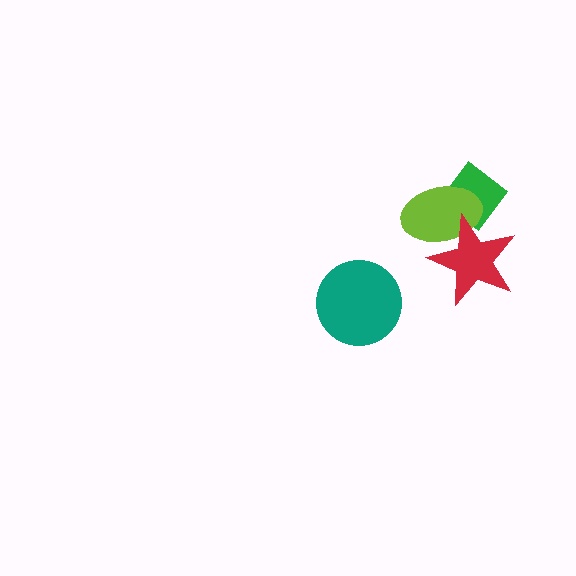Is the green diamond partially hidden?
Yes, it is partially covered by another shape.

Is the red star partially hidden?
No, no other shape covers it.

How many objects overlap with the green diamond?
2 objects overlap with the green diamond.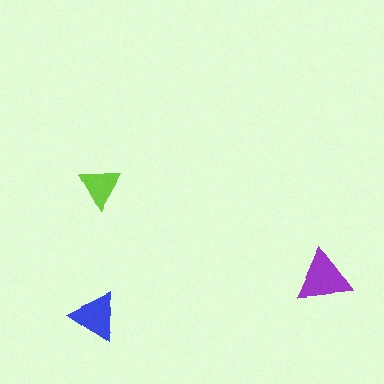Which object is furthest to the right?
The purple triangle is rightmost.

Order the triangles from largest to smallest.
the purple one, the blue one, the lime one.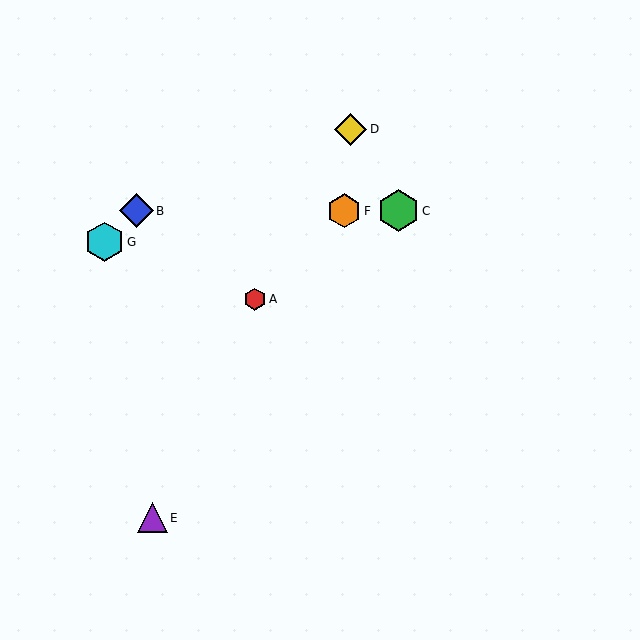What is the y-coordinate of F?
Object F is at y≈211.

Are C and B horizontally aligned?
Yes, both are at y≈211.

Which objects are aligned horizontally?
Objects B, C, F are aligned horizontally.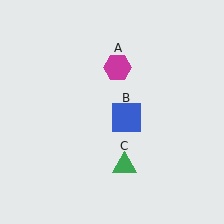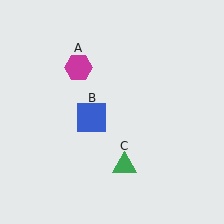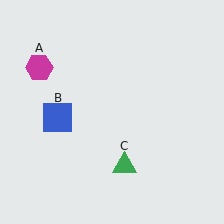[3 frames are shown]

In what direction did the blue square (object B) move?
The blue square (object B) moved left.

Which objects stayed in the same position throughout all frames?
Green triangle (object C) remained stationary.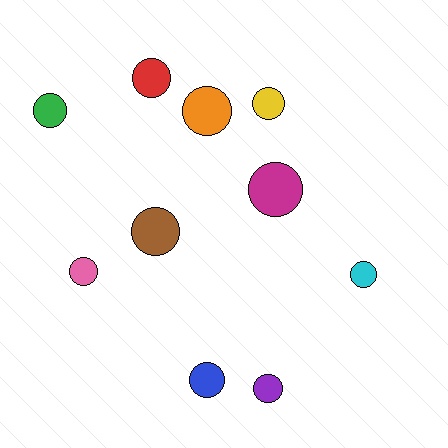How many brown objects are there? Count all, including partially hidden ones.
There is 1 brown object.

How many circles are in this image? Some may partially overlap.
There are 10 circles.